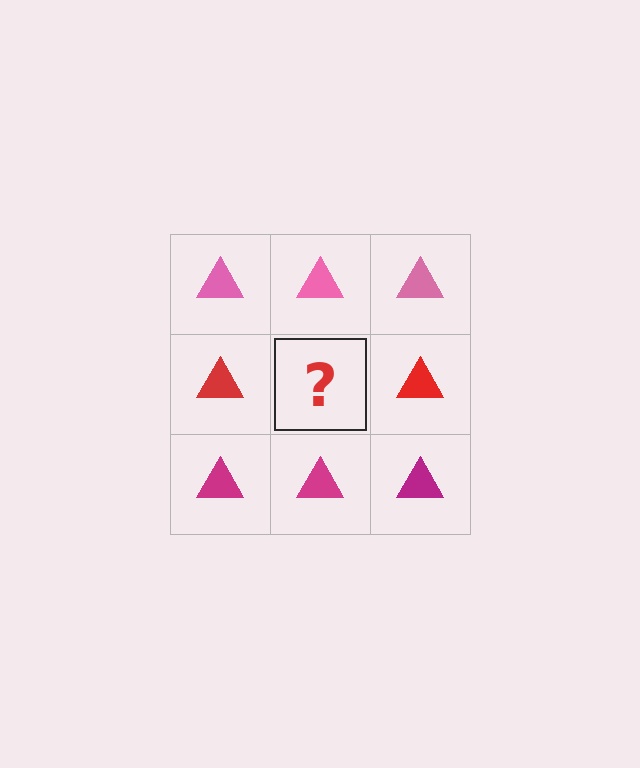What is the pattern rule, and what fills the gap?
The rule is that each row has a consistent color. The gap should be filled with a red triangle.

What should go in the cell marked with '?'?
The missing cell should contain a red triangle.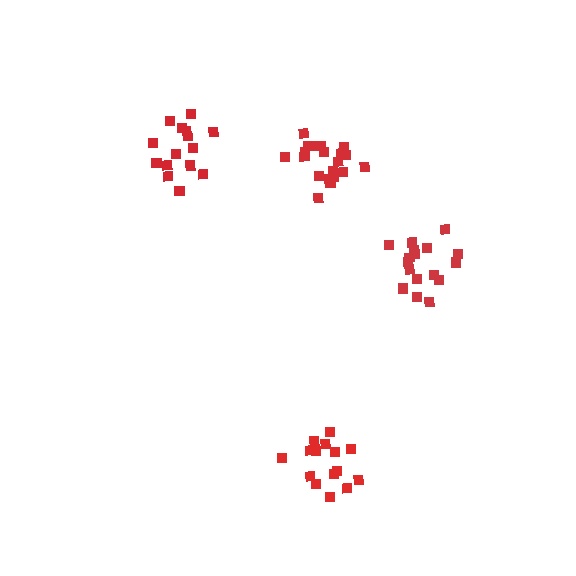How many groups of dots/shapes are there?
There are 4 groups.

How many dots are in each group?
Group 1: 20 dots, Group 2: 15 dots, Group 3: 17 dots, Group 4: 16 dots (68 total).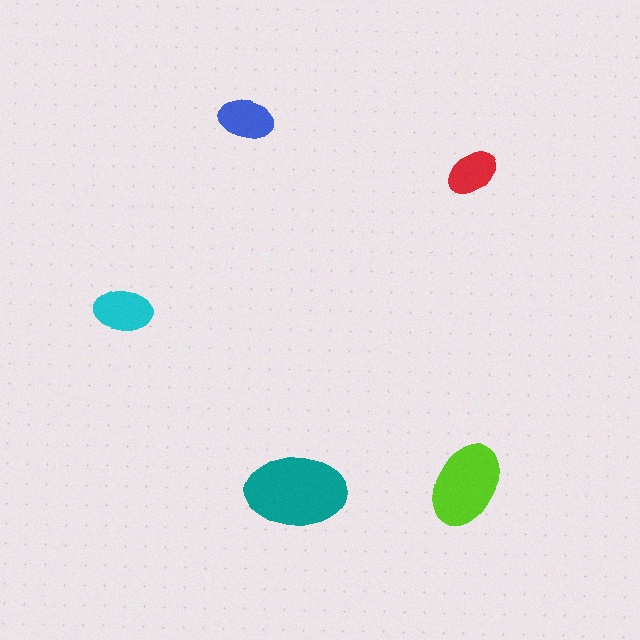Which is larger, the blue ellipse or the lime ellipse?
The lime one.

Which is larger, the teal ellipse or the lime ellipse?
The teal one.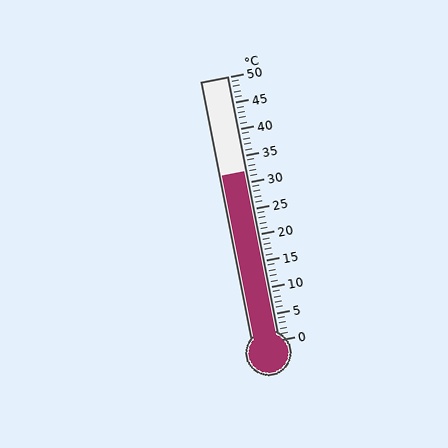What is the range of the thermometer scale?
The thermometer scale ranges from 0°C to 50°C.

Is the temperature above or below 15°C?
The temperature is above 15°C.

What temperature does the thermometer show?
The thermometer shows approximately 32°C.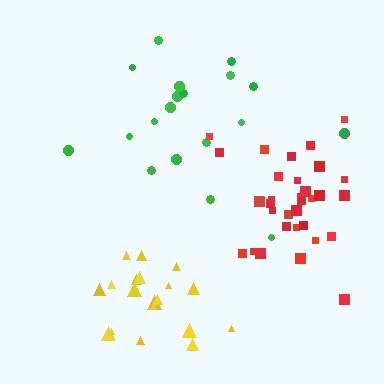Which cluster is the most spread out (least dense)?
Green.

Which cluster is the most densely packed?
Red.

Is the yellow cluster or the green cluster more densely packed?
Yellow.